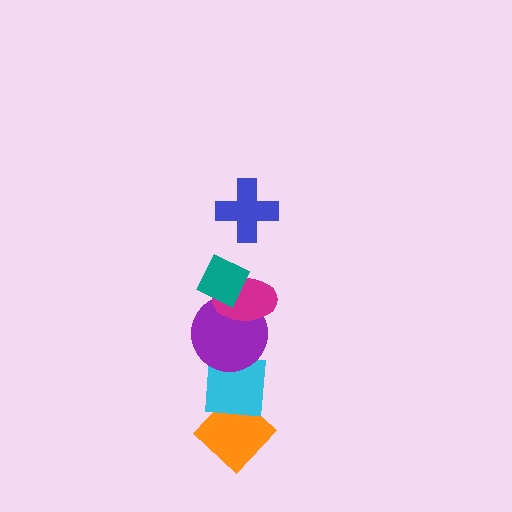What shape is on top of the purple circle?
The magenta ellipse is on top of the purple circle.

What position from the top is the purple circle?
The purple circle is 4th from the top.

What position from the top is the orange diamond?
The orange diamond is 6th from the top.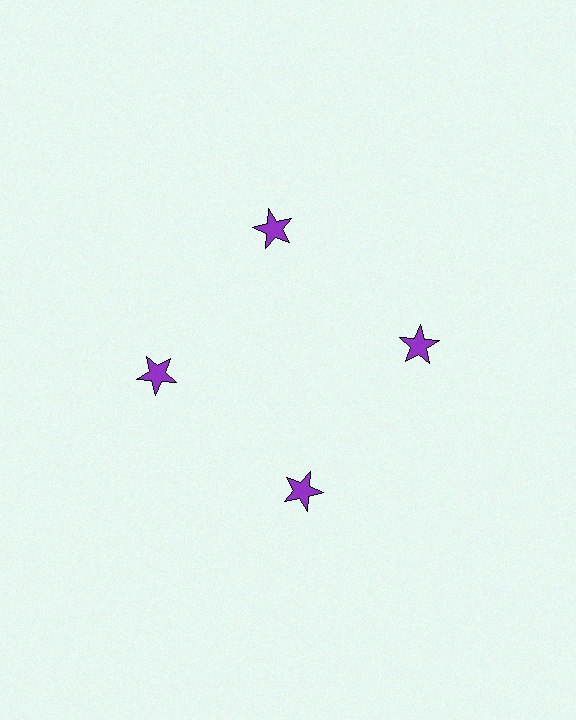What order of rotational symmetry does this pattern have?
This pattern has 4-fold rotational symmetry.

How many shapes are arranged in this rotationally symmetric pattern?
There are 4 shapes, arranged in 4 groups of 1.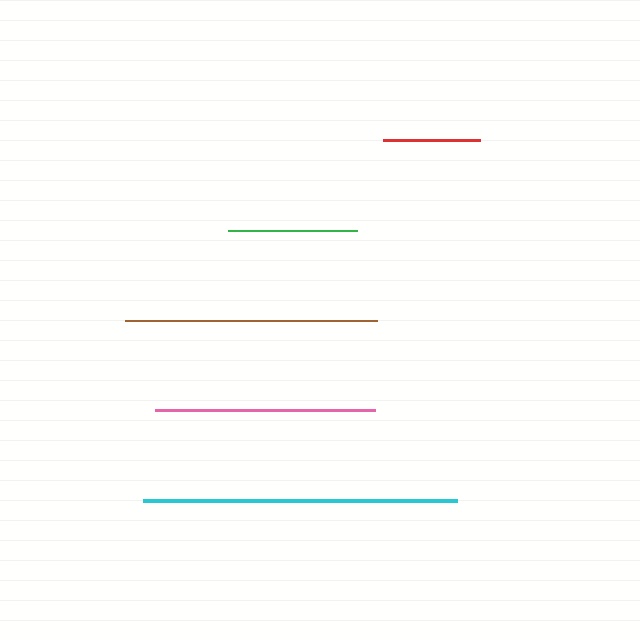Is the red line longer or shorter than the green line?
The green line is longer than the red line.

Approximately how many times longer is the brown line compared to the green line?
The brown line is approximately 2.0 times the length of the green line.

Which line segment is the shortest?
The red line is the shortest at approximately 96 pixels.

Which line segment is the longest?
The cyan line is the longest at approximately 315 pixels.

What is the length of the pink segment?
The pink segment is approximately 220 pixels long.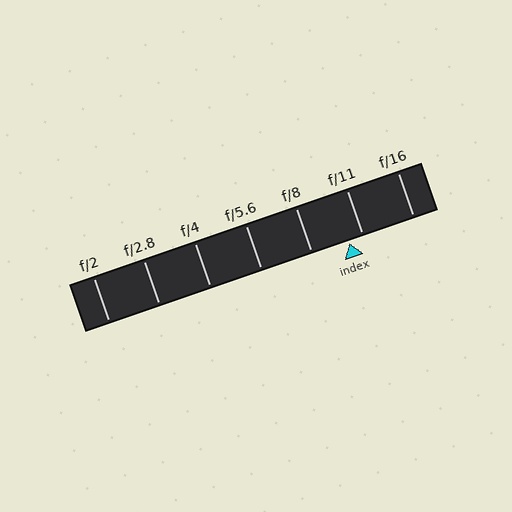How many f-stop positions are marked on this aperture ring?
There are 7 f-stop positions marked.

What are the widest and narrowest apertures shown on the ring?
The widest aperture shown is f/2 and the narrowest is f/16.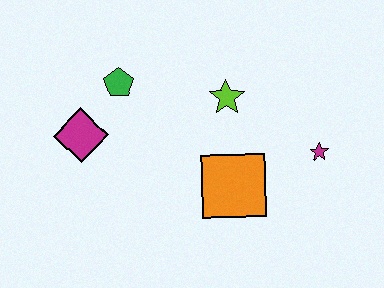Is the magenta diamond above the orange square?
Yes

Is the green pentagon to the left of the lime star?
Yes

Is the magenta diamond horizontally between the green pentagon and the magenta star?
No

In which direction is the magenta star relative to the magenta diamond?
The magenta star is to the right of the magenta diamond.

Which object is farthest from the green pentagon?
The magenta star is farthest from the green pentagon.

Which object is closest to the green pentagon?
The magenta diamond is closest to the green pentagon.